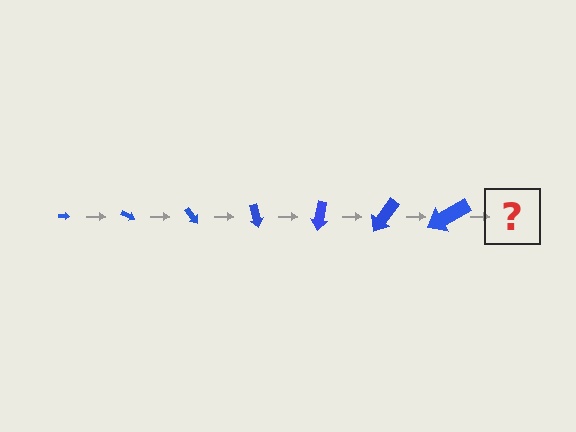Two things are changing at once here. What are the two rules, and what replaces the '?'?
The two rules are that the arrow grows larger each step and it rotates 25 degrees each step. The '?' should be an arrow, larger than the previous one and rotated 175 degrees from the start.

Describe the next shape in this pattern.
It should be an arrow, larger than the previous one and rotated 175 degrees from the start.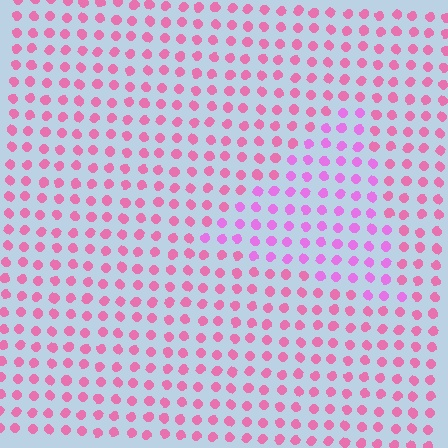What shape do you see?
I see a triangle.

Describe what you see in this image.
The image is filled with small pink elements in a uniform arrangement. A triangle-shaped region is visible where the elements are tinted to a slightly different hue, forming a subtle color boundary.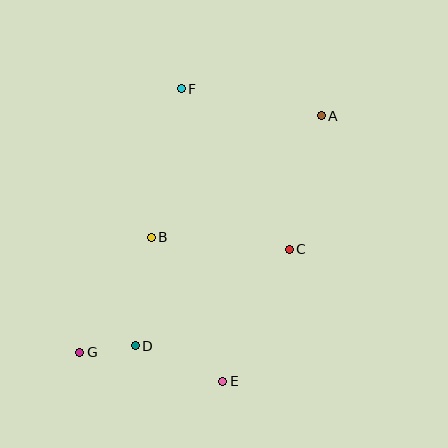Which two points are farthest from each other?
Points A and G are farthest from each other.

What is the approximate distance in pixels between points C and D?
The distance between C and D is approximately 181 pixels.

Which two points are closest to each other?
Points D and G are closest to each other.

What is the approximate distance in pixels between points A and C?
The distance between A and C is approximately 138 pixels.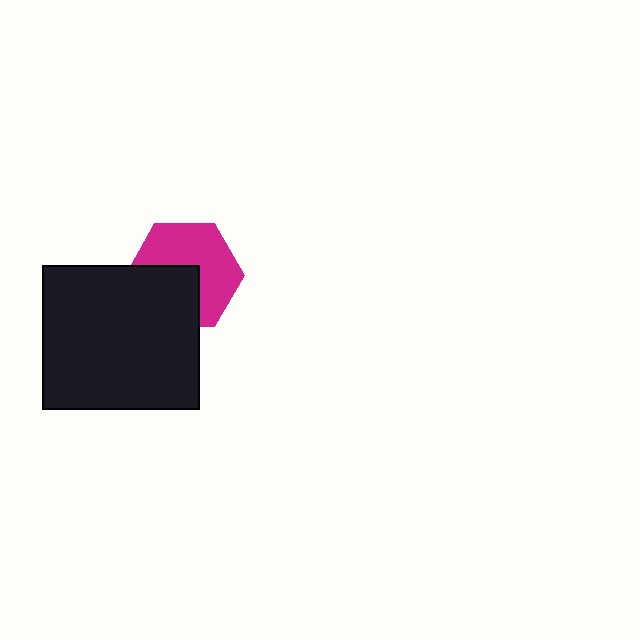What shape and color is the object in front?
The object in front is a black rectangle.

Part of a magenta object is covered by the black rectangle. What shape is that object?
It is a hexagon.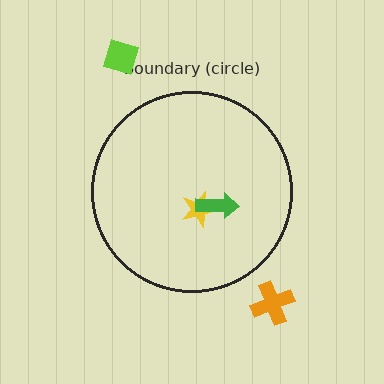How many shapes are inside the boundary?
2 inside, 2 outside.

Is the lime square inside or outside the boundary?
Outside.